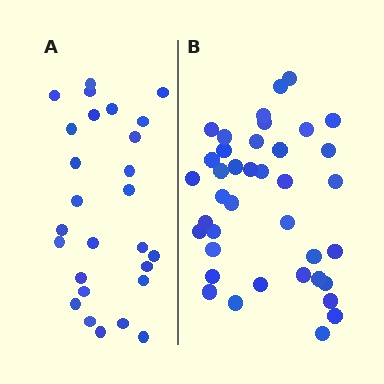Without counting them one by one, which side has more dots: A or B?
Region B (the right region) has more dots.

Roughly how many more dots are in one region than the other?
Region B has roughly 12 or so more dots than region A.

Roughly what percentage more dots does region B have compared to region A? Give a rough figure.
About 45% more.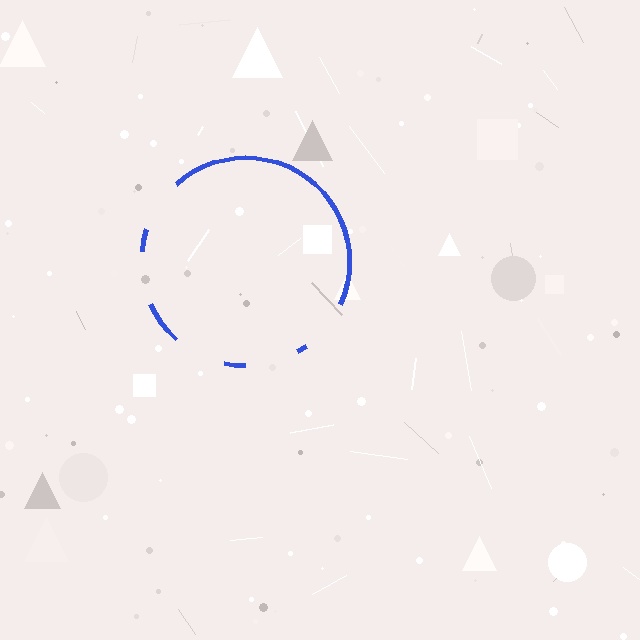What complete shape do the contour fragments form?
The contour fragments form a circle.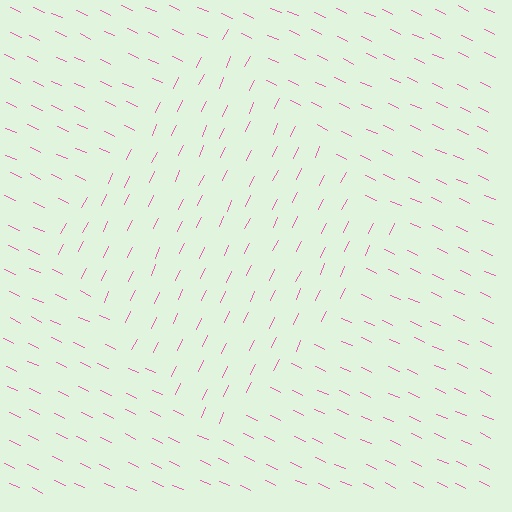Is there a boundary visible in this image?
Yes, there is a texture boundary formed by a change in line orientation.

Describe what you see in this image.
The image is filled with small pink line segments. A diamond region in the image has lines oriented differently from the surrounding lines, creating a visible texture boundary.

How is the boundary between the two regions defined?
The boundary is defined purely by a change in line orientation (approximately 90 degrees difference). All lines are the same color and thickness.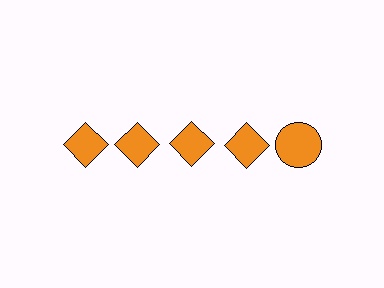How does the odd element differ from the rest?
It has a different shape: circle instead of diamond.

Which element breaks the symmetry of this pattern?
The orange circle in the top row, rightmost column breaks the symmetry. All other shapes are orange diamonds.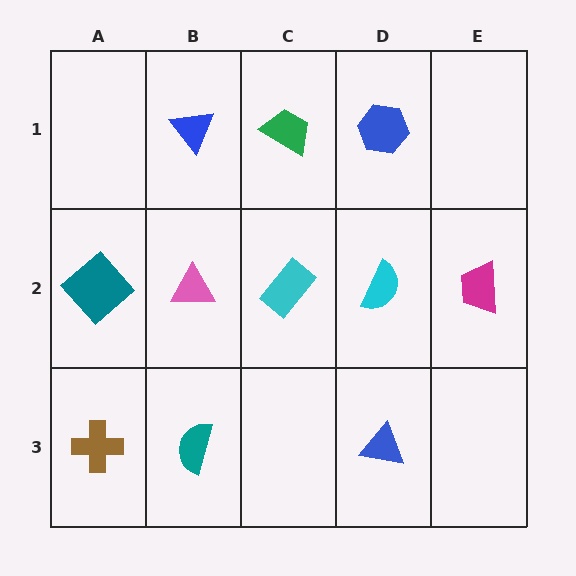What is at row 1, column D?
A blue hexagon.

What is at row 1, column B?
A blue triangle.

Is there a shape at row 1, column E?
No, that cell is empty.